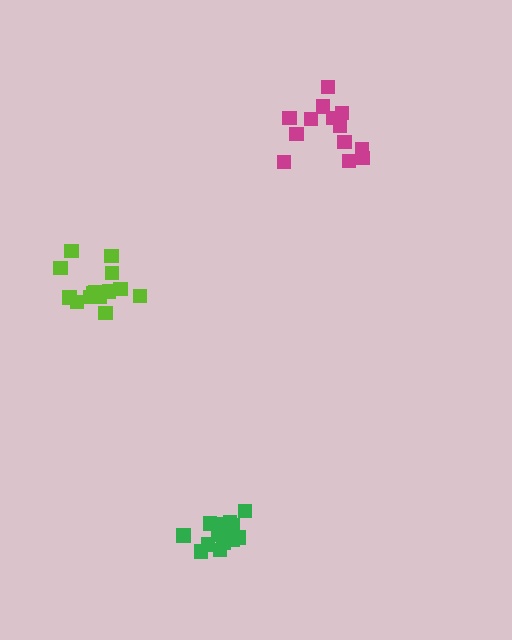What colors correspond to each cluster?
The clusters are colored: lime, green, magenta.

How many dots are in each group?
Group 1: 15 dots, Group 2: 15 dots, Group 3: 13 dots (43 total).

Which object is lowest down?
The green cluster is bottommost.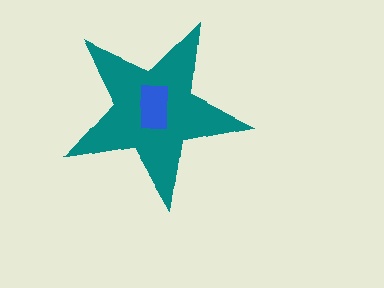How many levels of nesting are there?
2.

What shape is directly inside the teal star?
The blue rectangle.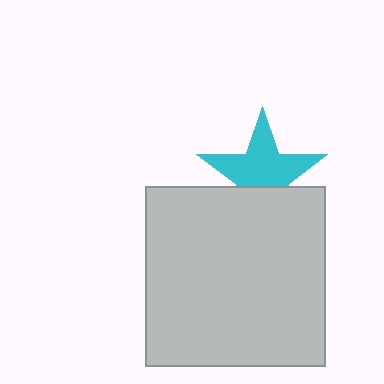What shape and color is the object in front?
The object in front is a light gray square.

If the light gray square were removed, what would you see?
You would see the complete cyan star.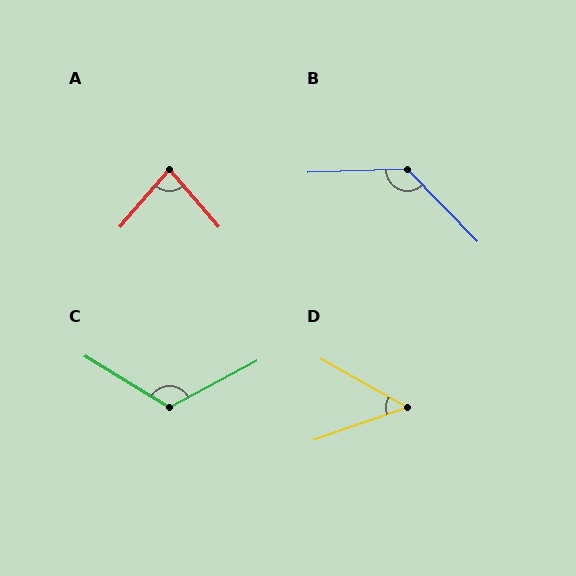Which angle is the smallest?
D, at approximately 48 degrees.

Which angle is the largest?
B, at approximately 133 degrees.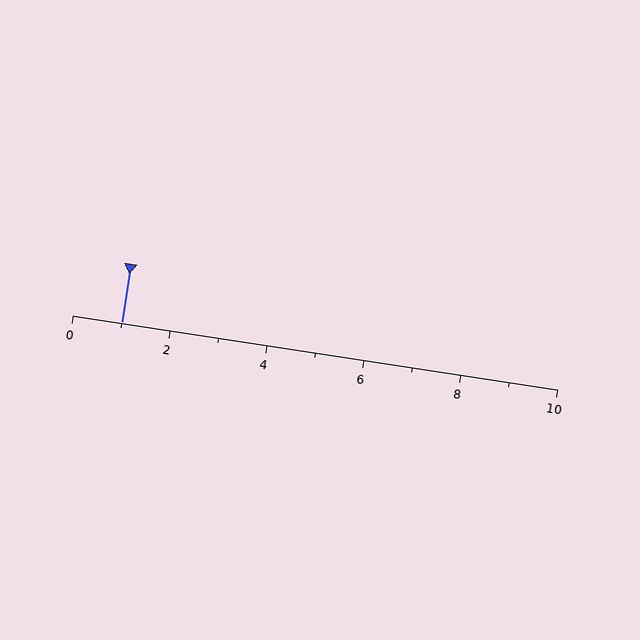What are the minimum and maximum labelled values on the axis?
The axis runs from 0 to 10.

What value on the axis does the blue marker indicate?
The marker indicates approximately 1.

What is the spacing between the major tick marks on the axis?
The major ticks are spaced 2 apart.